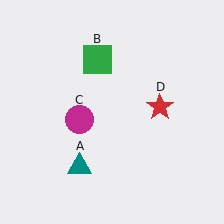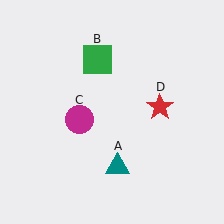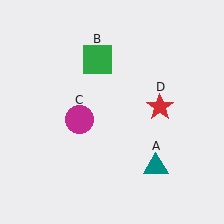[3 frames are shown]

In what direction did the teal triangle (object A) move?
The teal triangle (object A) moved right.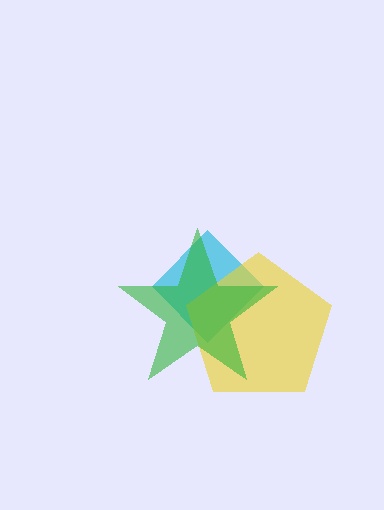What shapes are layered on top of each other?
The layered shapes are: a cyan diamond, a yellow pentagon, a green star.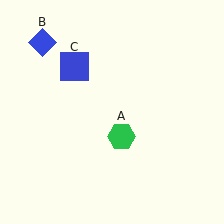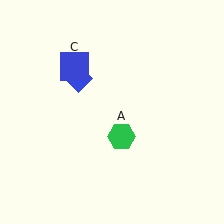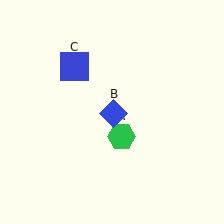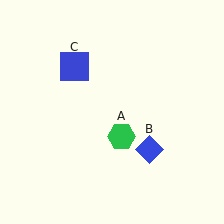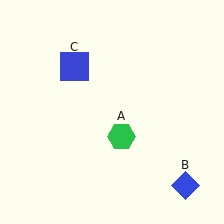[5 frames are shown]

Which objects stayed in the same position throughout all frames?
Green hexagon (object A) and blue square (object C) remained stationary.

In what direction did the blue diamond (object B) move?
The blue diamond (object B) moved down and to the right.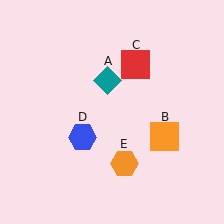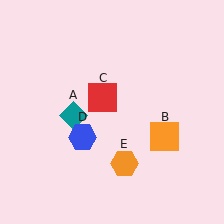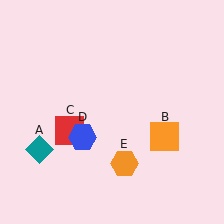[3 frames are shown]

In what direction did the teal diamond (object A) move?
The teal diamond (object A) moved down and to the left.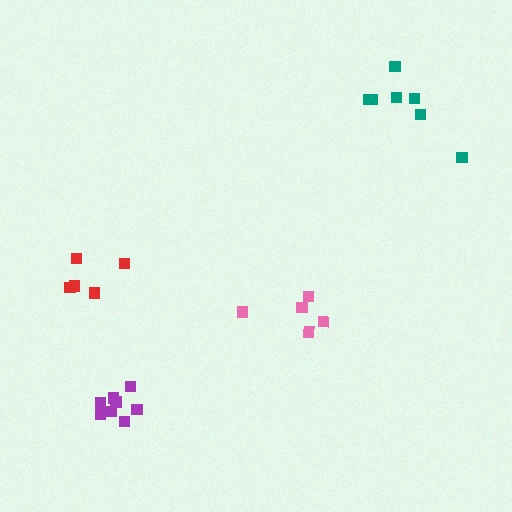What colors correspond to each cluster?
The clusters are colored: purple, pink, red, teal.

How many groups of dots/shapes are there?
There are 4 groups.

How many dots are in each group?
Group 1: 9 dots, Group 2: 5 dots, Group 3: 5 dots, Group 4: 7 dots (26 total).